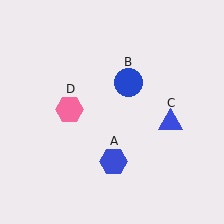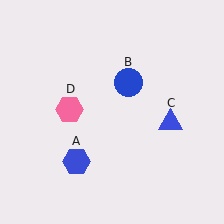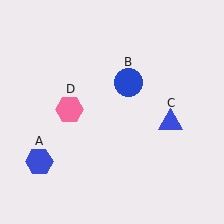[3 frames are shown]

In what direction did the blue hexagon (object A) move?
The blue hexagon (object A) moved left.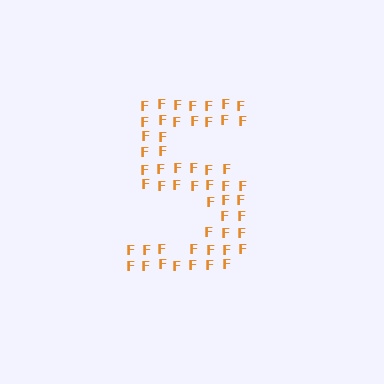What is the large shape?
The large shape is the digit 5.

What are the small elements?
The small elements are letter F's.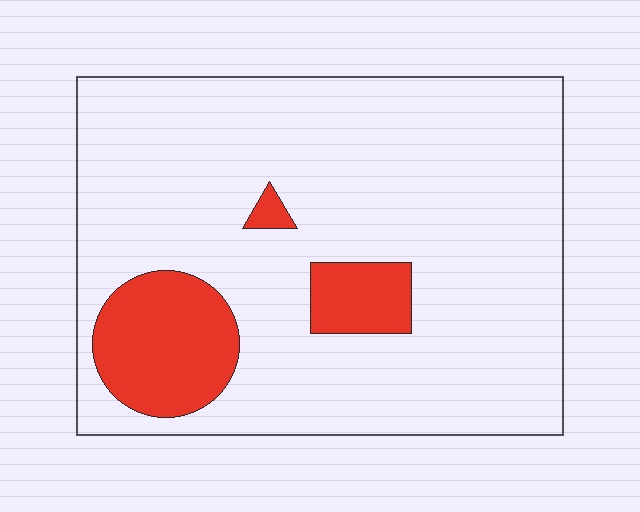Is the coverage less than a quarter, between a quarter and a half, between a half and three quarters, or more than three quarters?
Less than a quarter.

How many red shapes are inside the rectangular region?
3.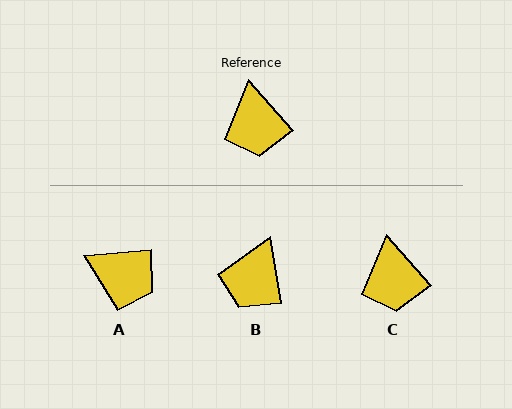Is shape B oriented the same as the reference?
No, it is off by about 32 degrees.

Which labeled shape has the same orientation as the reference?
C.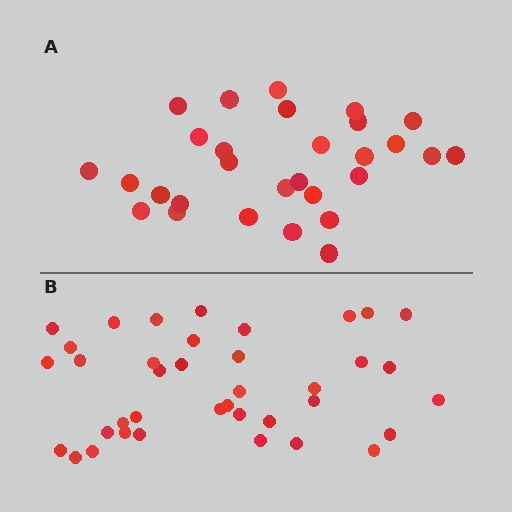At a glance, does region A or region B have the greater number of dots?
Region B (the bottom region) has more dots.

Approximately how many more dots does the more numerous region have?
Region B has roughly 8 or so more dots than region A.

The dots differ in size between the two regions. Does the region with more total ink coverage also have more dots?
No. Region A has more total ink coverage because its dots are larger, but region B actually contains more individual dots. Total area can be misleading — the number of items is what matters here.